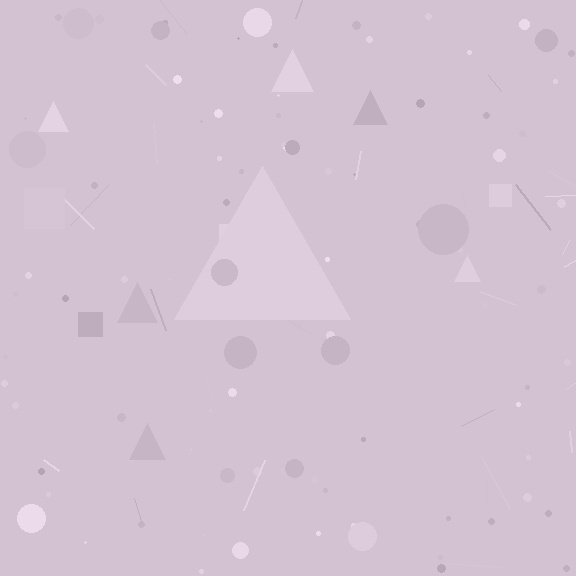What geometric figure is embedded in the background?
A triangle is embedded in the background.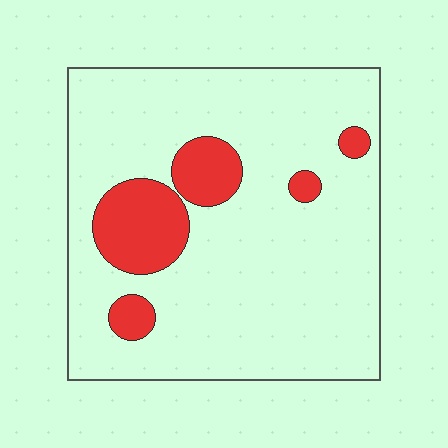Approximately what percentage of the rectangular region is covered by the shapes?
Approximately 15%.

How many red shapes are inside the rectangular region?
5.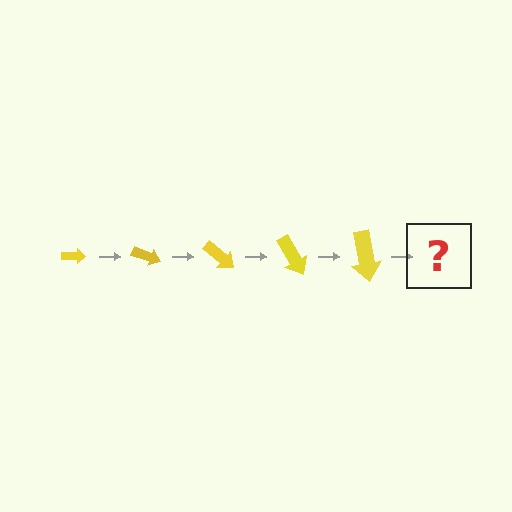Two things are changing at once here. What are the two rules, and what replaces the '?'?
The two rules are that the arrow grows larger each step and it rotates 20 degrees each step. The '?' should be an arrow, larger than the previous one and rotated 100 degrees from the start.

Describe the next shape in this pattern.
It should be an arrow, larger than the previous one and rotated 100 degrees from the start.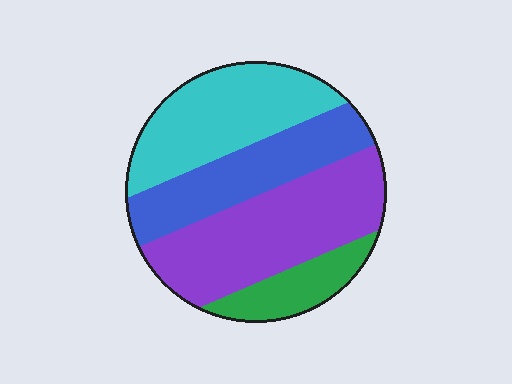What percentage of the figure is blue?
Blue takes up about one quarter (1/4) of the figure.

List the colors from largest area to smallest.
From largest to smallest: purple, cyan, blue, green.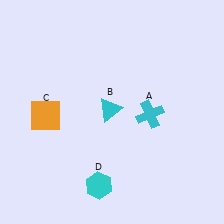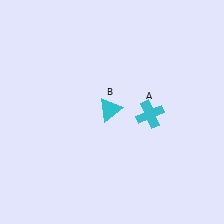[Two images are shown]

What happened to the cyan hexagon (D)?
The cyan hexagon (D) was removed in Image 2. It was in the bottom-left area of Image 1.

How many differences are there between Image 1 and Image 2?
There are 2 differences between the two images.